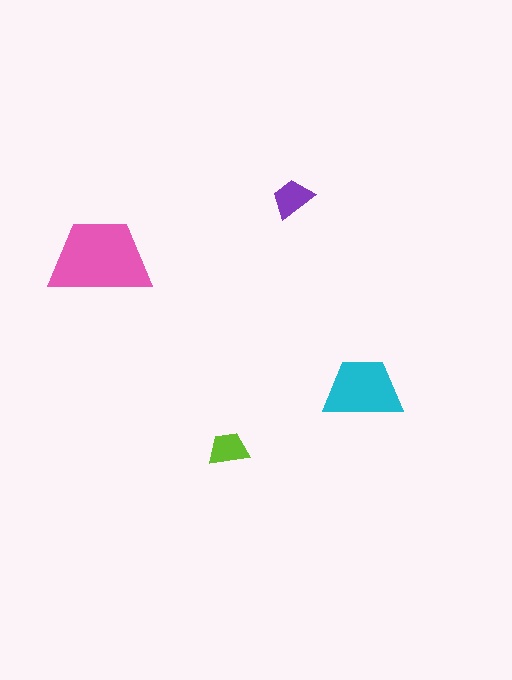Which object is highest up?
The purple trapezoid is topmost.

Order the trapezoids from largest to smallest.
the pink one, the cyan one, the purple one, the lime one.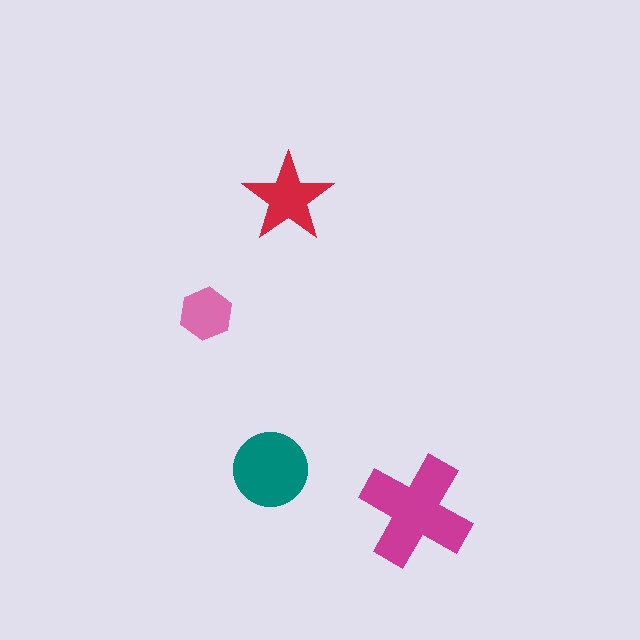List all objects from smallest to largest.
The pink hexagon, the red star, the teal circle, the magenta cross.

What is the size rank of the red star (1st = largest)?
3rd.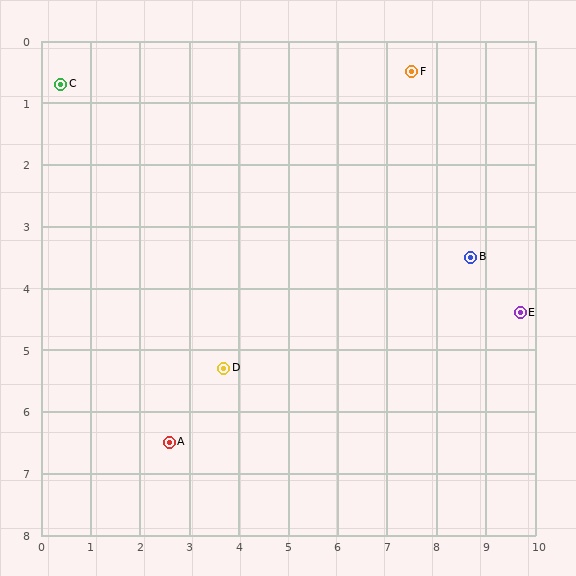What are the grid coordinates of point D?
Point D is at approximately (3.7, 5.3).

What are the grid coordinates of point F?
Point F is at approximately (7.5, 0.5).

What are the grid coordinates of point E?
Point E is at approximately (9.7, 4.4).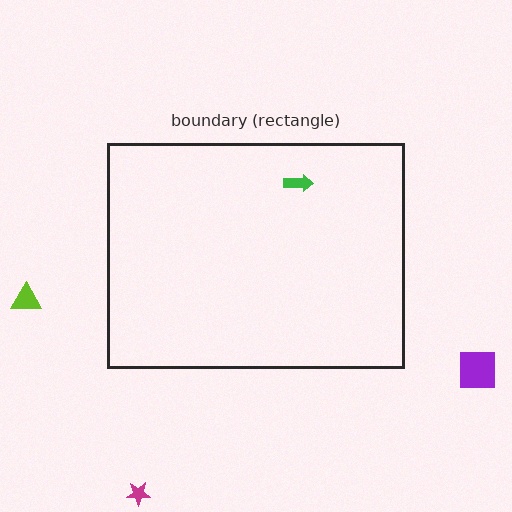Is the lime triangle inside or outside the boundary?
Outside.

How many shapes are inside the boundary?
1 inside, 3 outside.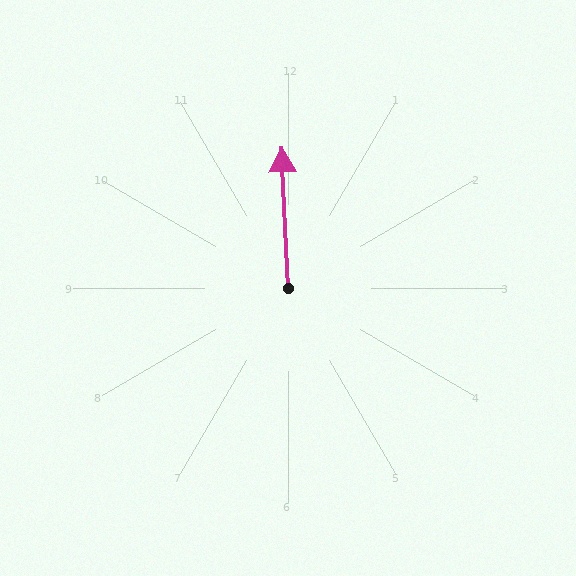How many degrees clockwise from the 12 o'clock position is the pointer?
Approximately 357 degrees.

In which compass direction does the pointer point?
North.